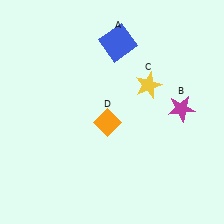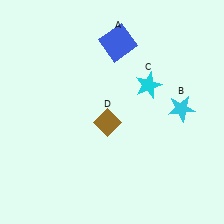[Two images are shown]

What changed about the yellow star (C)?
In Image 1, C is yellow. In Image 2, it changed to cyan.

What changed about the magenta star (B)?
In Image 1, B is magenta. In Image 2, it changed to cyan.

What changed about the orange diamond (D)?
In Image 1, D is orange. In Image 2, it changed to brown.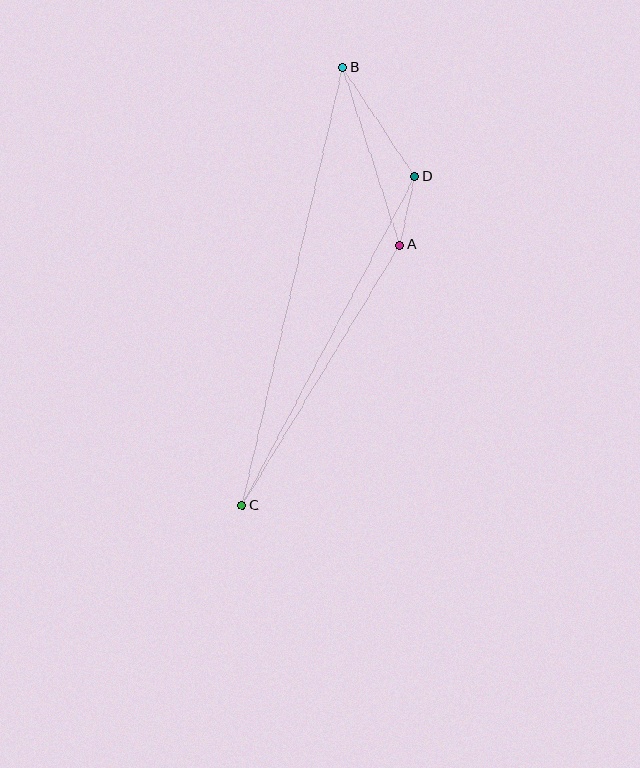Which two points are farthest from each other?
Points B and C are farthest from each other.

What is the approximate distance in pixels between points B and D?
The distance between B and D is approximately 131 pixels.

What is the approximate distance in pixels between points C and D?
The distance between C and D is approximately 371 pixels.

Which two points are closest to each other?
Points A and D are closest to each other.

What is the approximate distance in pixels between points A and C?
The distance between A and C is approximately 305 pixels.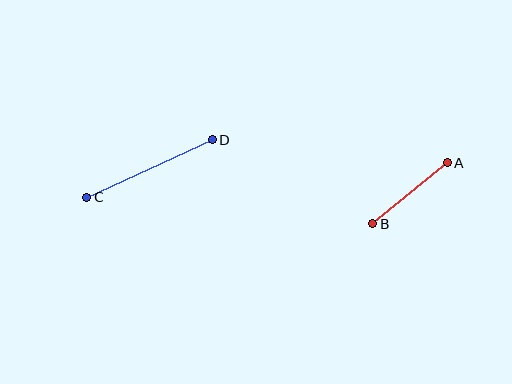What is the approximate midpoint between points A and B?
The midpoint is at approximately (410, 193) pixels.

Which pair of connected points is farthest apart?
Points C and D are farthest apart.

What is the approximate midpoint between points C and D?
The midpoint is at approximately (149, 168) pixels.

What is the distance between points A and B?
The distance is approximately 96 pixels.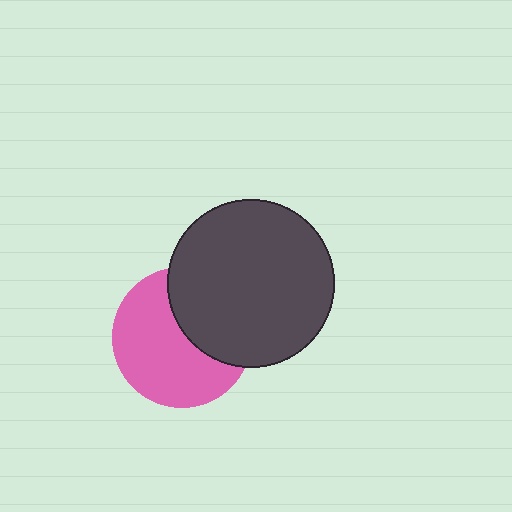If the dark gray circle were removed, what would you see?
You would see the complete pink circle.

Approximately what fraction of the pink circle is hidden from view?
Roughly 38% of the pink circle is hidden behind the dark gray circle.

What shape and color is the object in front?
The object in front is a dark gray circle.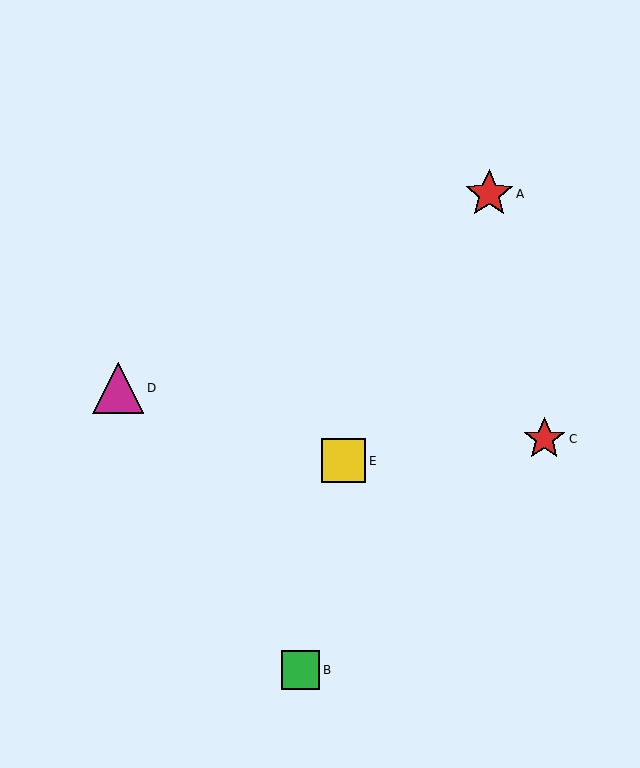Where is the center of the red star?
The center of the red star is at (544, 439).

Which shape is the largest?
The magenta triangle (labeled D) is the largest.